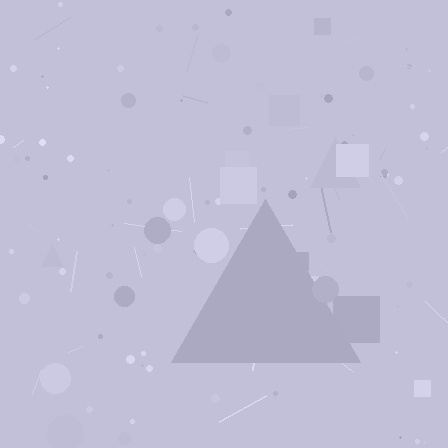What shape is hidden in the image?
A triangle is hidden in the image.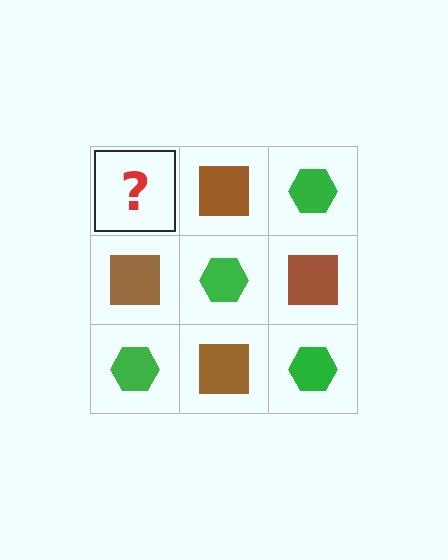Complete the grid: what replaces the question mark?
The question mark should be replaced with a green hexagon.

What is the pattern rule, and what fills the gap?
The rule is that it alternates green hexagon and brown square in a checkerboard pattern. The gap should be filled with a green hexagon.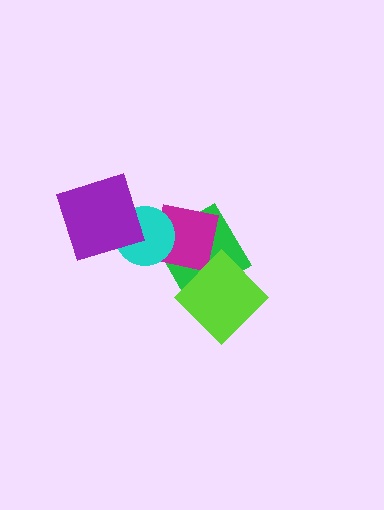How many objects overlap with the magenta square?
2 objects overlap with the magenta square.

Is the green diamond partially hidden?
Yes, it is partially covered by another shape.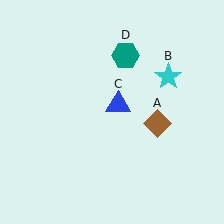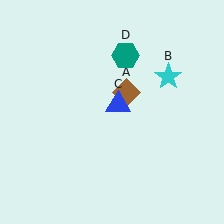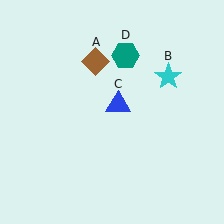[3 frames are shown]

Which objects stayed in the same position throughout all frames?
Cyan star (object B) and blue triangle (object C) and teal hexagon (object D) remained stationary.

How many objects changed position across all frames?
1 object changed position: brown diamond (object A).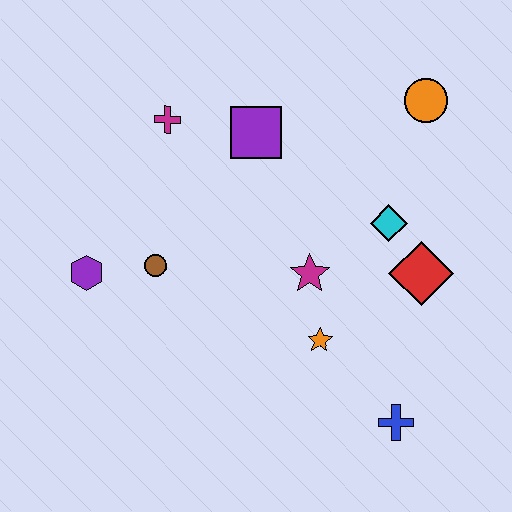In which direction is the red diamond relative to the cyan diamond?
The red diamond is below the cyan diamond.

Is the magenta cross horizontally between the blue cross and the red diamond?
No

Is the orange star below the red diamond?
Yes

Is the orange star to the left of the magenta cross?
No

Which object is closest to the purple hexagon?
The brown circle is closest to the purple hexagon.